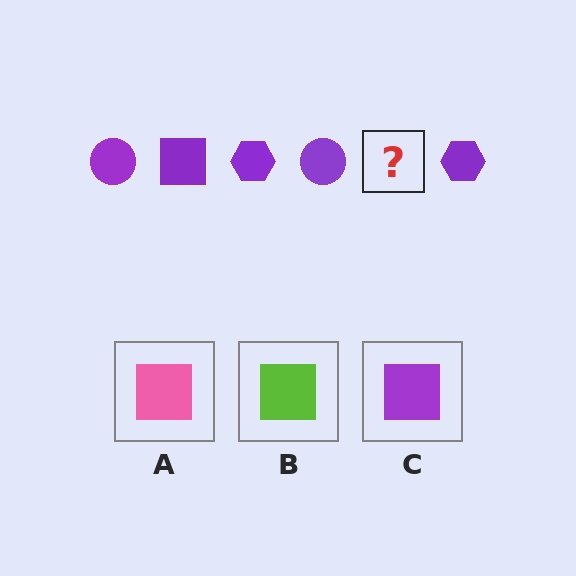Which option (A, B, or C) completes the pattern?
C.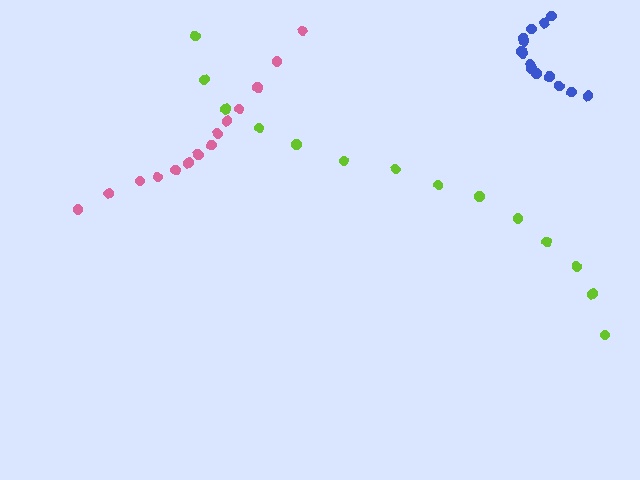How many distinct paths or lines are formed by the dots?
There are 3 distinct paths.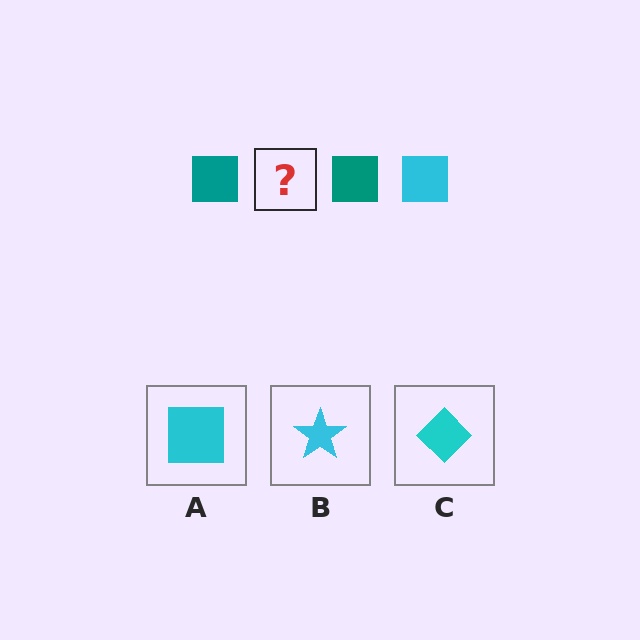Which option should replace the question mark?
Option A.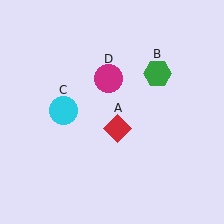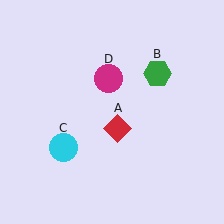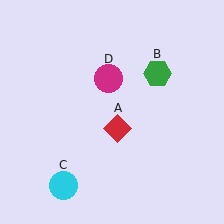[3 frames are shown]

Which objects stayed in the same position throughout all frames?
Red diamond (object A) and green hexagon (object B) and magenta circle (object D) remained stationary.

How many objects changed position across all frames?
1 object changed position: cyan circle (object C).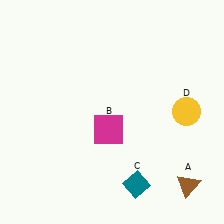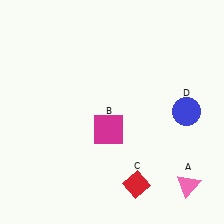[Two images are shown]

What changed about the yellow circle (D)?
In Image 1, D is yellow. In Image 2, it changed to blue.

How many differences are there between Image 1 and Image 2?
There are 3 differences between the two images.